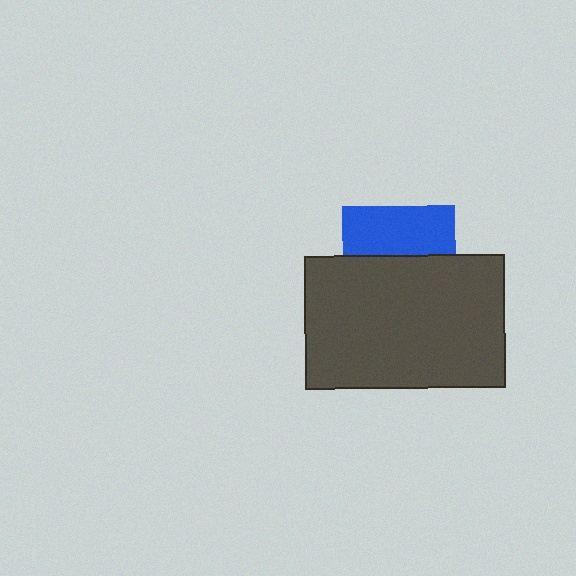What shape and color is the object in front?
The object in front is a dark gray rectangle.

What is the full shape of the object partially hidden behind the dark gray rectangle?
The partially hidden object is a blue square.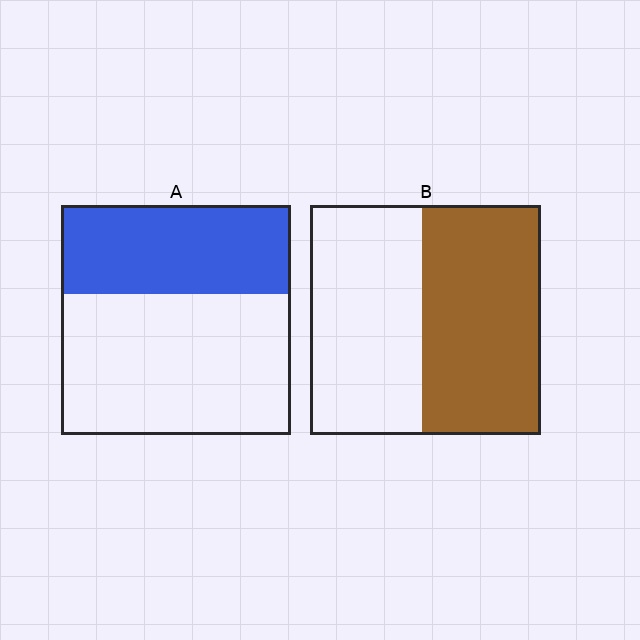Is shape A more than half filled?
No.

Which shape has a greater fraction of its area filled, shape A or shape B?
Shape B.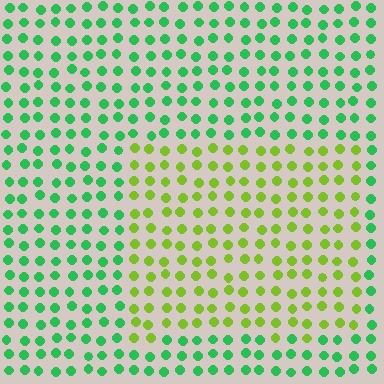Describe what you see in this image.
The image is filled with small green elements in a uniform arrangement. A rectangle-shaped region is visible where the elements are tinted to a slightly different hue, forming a subtle color boundary.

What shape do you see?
I see a rectangle.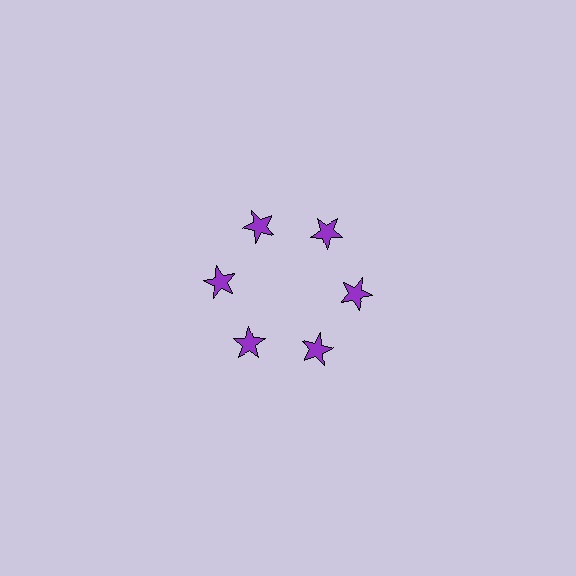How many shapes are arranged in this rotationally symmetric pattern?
There are 6 shapes, arranged in 6 groups of 1.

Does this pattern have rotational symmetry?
Yes, this pattern has 6-fold rotational symmetry. It looks the same after rotating 60 degrees around the center.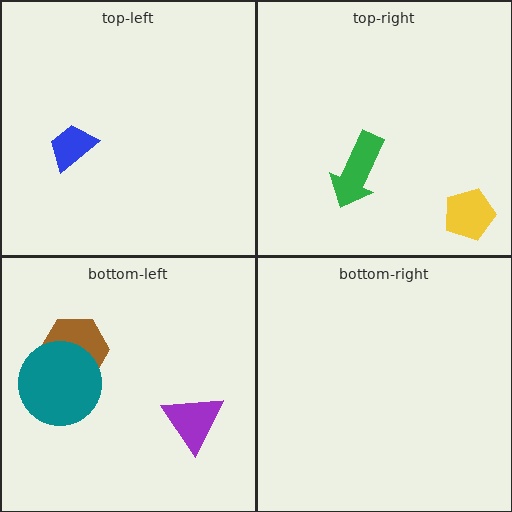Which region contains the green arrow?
The top-right region.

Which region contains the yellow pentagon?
The top-right region.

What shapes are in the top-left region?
The blue trapezoid.